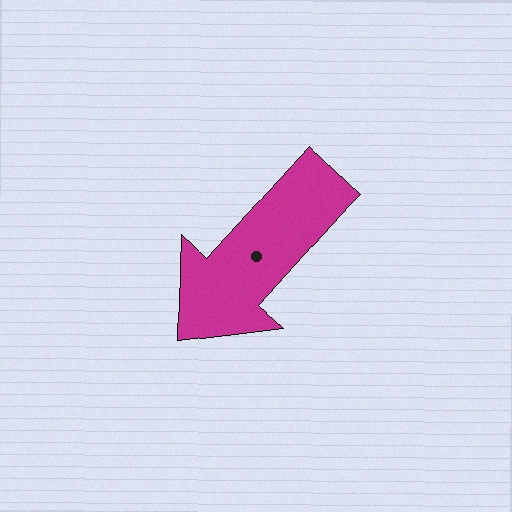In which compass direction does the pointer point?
Southwest.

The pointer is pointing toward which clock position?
Roughly 7 o'clock.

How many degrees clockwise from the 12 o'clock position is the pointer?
Approximately 222 degrees.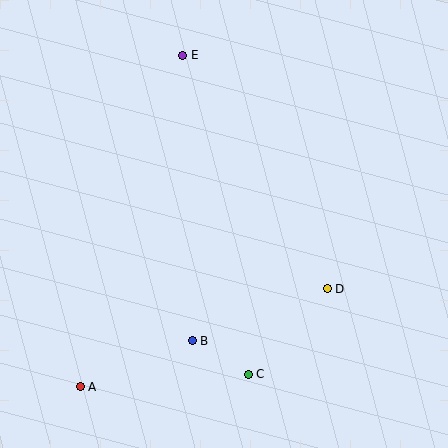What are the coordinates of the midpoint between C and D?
The midpoint between C and D is at (288, 332).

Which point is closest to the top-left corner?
Point E is closest to the top-left corner.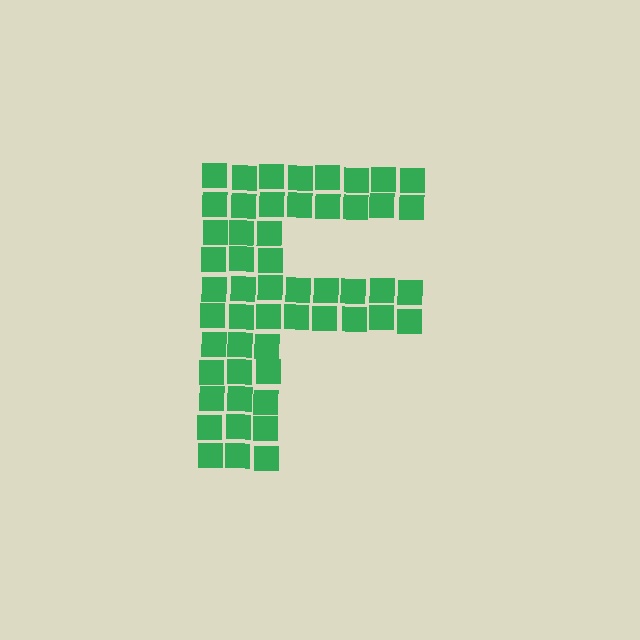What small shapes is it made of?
It is made of small squares.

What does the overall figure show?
The overall figure shows the letter F.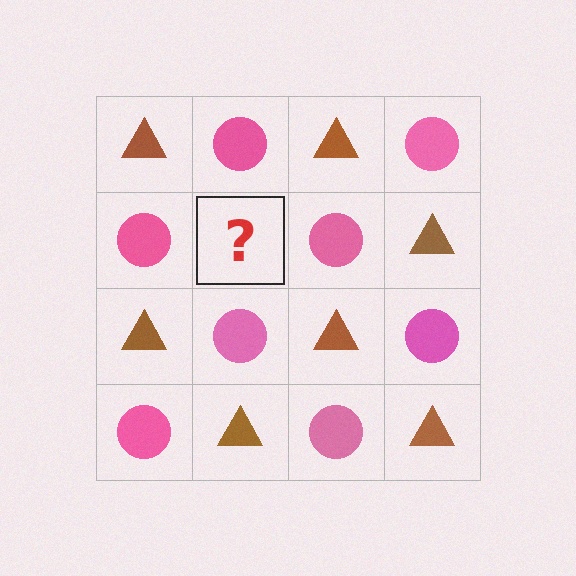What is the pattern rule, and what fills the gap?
The rule is that it alternates brown triangle and pink circle in a checkerboard pattern. The gap should be filled with a brown triangle.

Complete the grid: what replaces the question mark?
The question mark should be replaced with a brown triangle.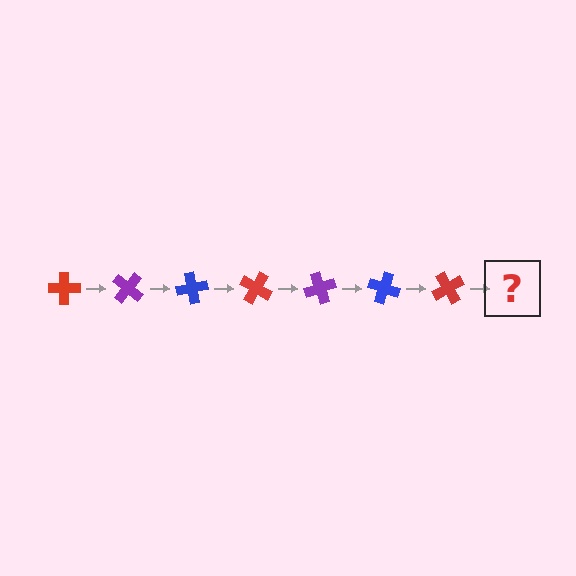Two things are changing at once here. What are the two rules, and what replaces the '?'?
The two rules are that it rotates 40 degrees each step and the color cycles through red, purple, and blue. The '?' should be a purple cross, rotated 280 degrees from the start.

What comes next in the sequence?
The next element should be a purple cross, rotated 280 degrees from the start.